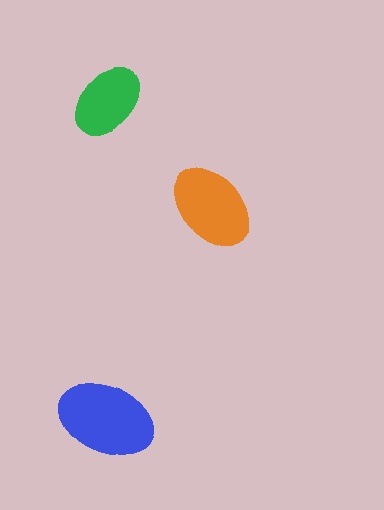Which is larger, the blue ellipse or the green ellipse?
The blue one.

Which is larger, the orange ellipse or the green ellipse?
The orange one.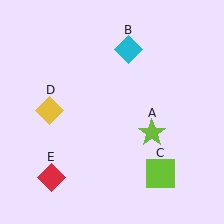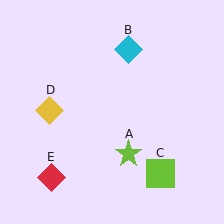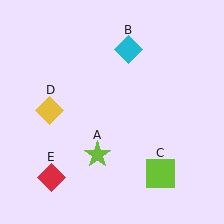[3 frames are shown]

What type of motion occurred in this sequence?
The lime star (object A) rotated clockwise around the center of the scene.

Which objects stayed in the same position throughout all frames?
Cyan diamond (object B) and lime square (object C) and yellow diamond (object D) and red diamond (object E) remained stationary.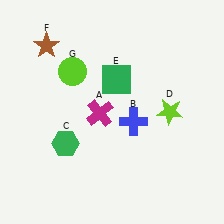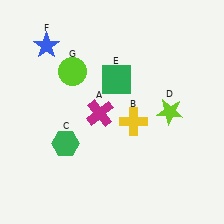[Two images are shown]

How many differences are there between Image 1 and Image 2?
There are 2 differences between the two images.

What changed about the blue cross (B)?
In Image 1, B is blue. In Image 2, it changed to yellow.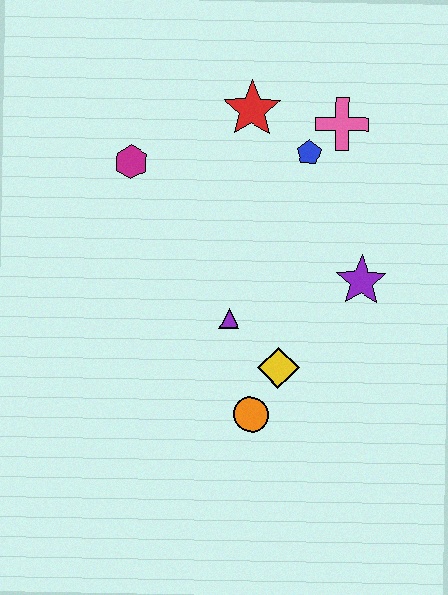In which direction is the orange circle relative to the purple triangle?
The orange circle is below the purple triangle.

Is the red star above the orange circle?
Yes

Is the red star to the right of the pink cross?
No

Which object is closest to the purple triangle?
The yellow diamond is closest to the purple triangle.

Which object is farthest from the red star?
The orange circle is farthest from the red star.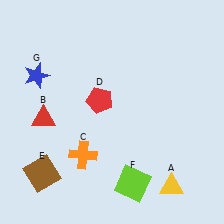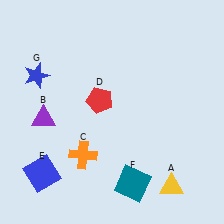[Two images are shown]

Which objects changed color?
B changed from red to purple. E changed from brown to blue. F changed from lime to teal.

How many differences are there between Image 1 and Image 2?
There are 3 differences between the two images.